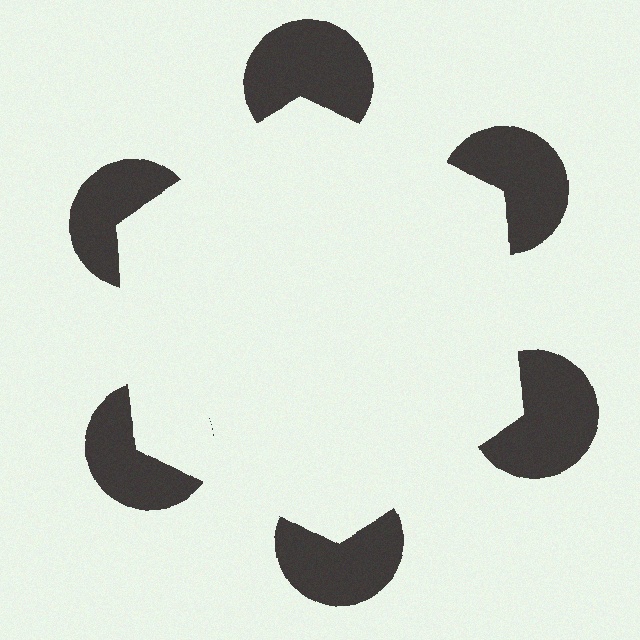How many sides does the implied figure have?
6 sides.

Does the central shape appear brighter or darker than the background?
It typically appears slightly brighter than the background, even though no actual brightness change is drawn.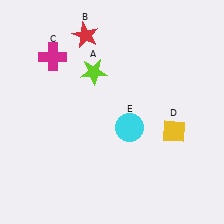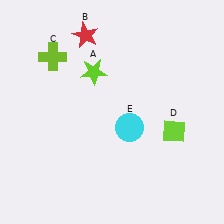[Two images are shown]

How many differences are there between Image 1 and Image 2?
There are 2 differences between the two images.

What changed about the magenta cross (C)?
In Image 1, C is magenta. In Image 2, it changed to lime.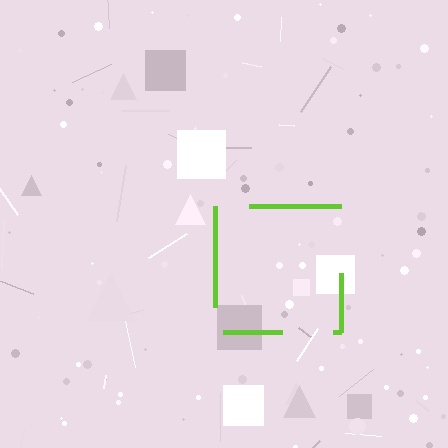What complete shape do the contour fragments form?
The contour fragments form a square.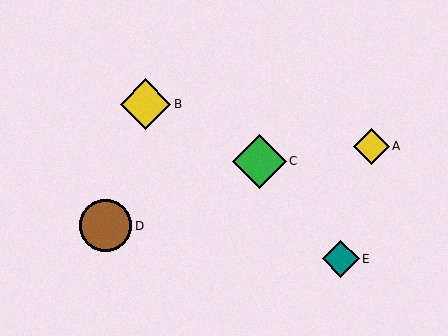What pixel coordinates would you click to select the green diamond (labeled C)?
Click at (259, 161) to select the green diamond C.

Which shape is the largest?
The green diamond (labeled C) is the largest.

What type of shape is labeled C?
Shape C is a green diamond.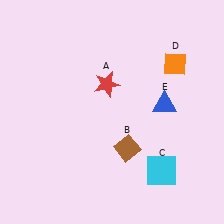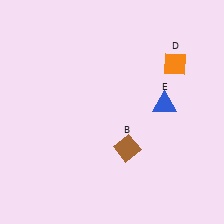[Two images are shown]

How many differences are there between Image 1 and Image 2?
There are 2 differences between the two images.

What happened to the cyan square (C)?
The cyan square (C) was removed in Image 2. It was in the bottom-right area of Image 1.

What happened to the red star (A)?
The red star (A) was removed in Image 2. It was in the top-left area of Image 1.